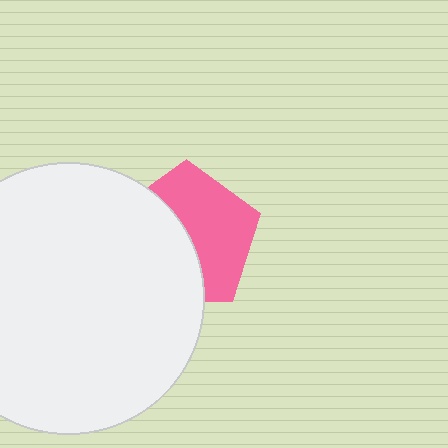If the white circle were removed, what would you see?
You would see the complete pink pentagon.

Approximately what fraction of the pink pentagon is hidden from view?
Roughly 48% of the pink pentagon is hidden behind the white circle.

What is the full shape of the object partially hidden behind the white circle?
The partially hidden object is a pink pentagon.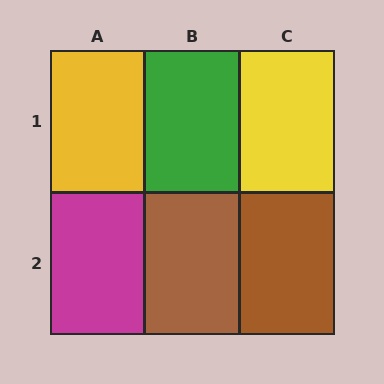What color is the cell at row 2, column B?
Brown.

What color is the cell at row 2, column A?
Magenta.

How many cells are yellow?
2 cells are yellow.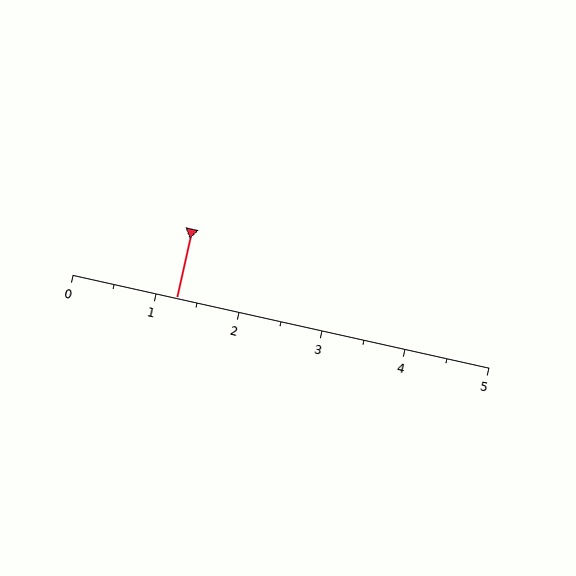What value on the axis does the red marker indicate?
The marker indicates approximately 1.2.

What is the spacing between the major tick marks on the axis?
The major ticks are spaced 1 apart.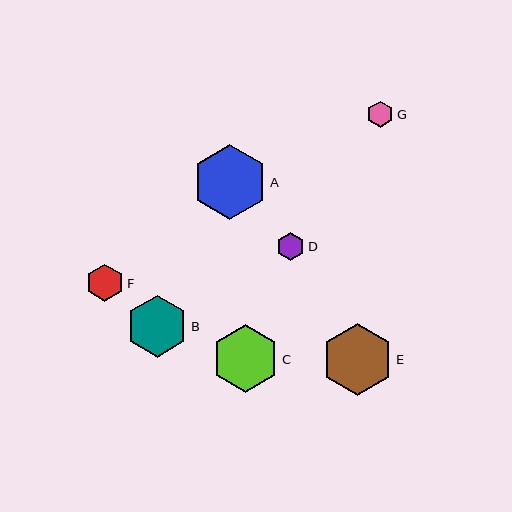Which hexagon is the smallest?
Hexagon G is the smallest with a size of approximately 27 pixels.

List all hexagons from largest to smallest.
From largest to smallest: A, E, C, B, F, D, G.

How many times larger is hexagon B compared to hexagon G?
Hexagon B is approximately 2.3 times the size of hexagon G.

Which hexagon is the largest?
Hexagon A is the largest with a size of approximately 75 pixels.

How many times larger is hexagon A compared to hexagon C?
Hexagon A is approximately 1.1 times the size of hexagon C.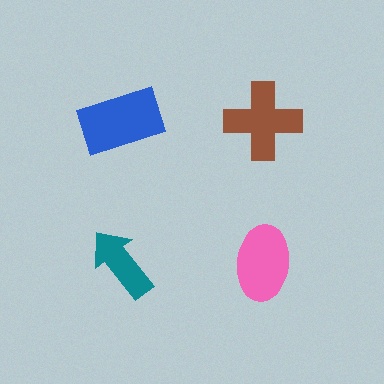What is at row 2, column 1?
A teal arrow.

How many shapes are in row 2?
2 shapes.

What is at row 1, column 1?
A blue rectangle.